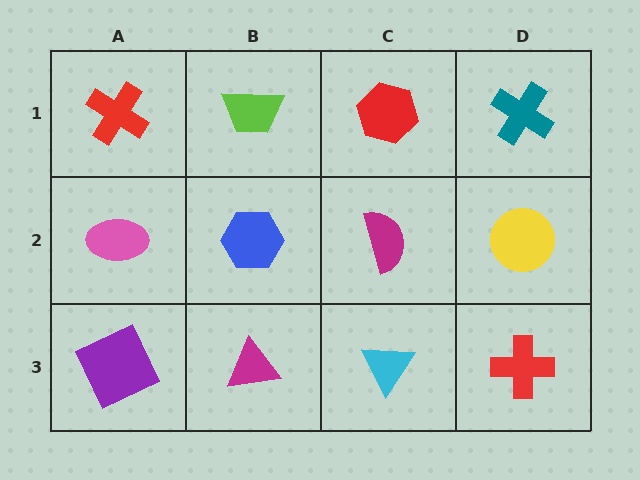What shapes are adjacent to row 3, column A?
A pink ellipse (row 2, column A), a magenta triangle (row 3, column B).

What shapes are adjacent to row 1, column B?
A blue hexagon (row 2, column B), a red cross (row 1, column A), a red hexagon (row 1, column C).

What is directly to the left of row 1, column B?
A red cross.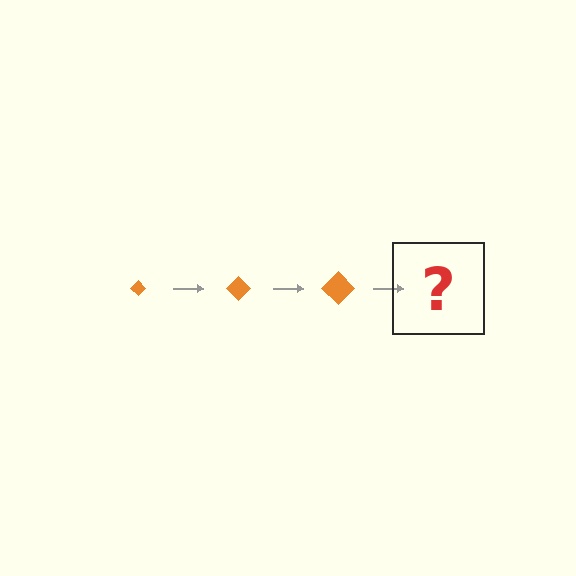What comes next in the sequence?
The next element should be an orange diamond, larger than the previous one.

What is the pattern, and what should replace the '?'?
The pattern is that the diamond gets progressively larger each step. The '?' should be an orange diamond, larger than the previous one.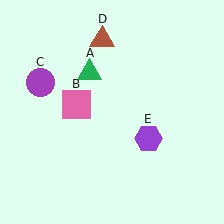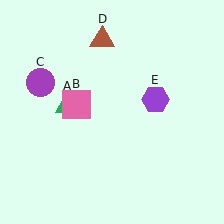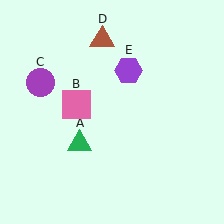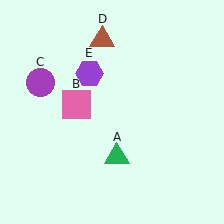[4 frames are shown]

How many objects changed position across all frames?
2 objects changed position: green triangle (object A), purple hexagon (object E).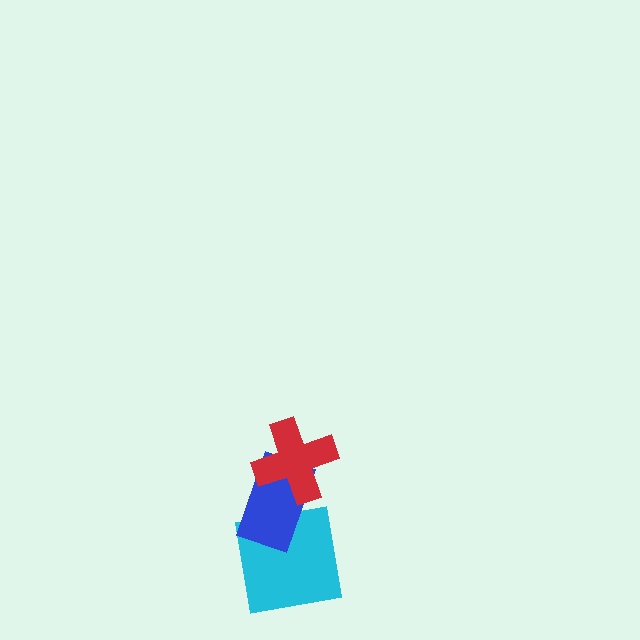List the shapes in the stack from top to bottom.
From top to bottom: the red cross, the blue rectangle, the cyan square.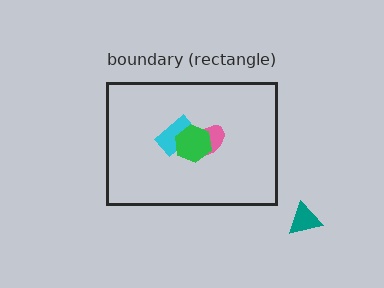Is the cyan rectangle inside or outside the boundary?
Inside.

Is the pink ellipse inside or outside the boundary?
Inside.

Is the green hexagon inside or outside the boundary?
Inside.